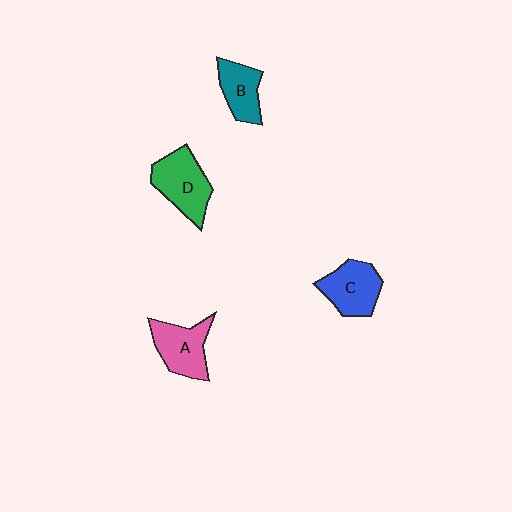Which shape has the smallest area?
Shape B (teal).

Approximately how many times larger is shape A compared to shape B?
Approximately 1.3 times.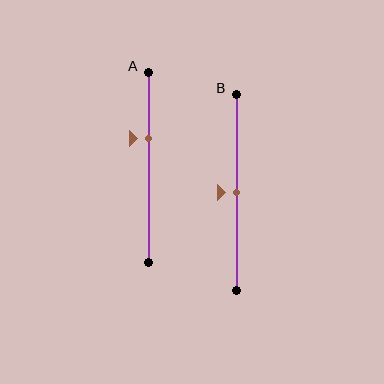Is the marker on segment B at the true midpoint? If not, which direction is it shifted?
Yes, the marker on segment B is at the true midpoint.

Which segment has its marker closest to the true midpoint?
Segment B has its marker closest to the true midpoint.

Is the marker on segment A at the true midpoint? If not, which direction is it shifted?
No, the marker on segment A is shifted upward by about 15% of the segment length.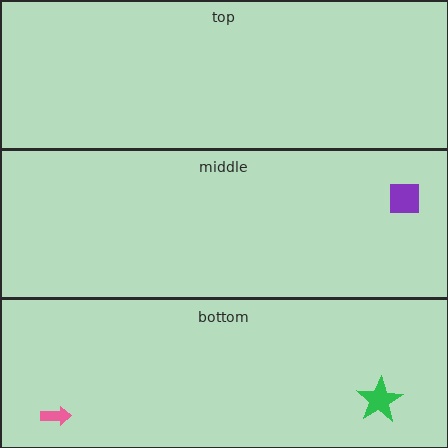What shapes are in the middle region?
The purple square.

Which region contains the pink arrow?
The bottom region.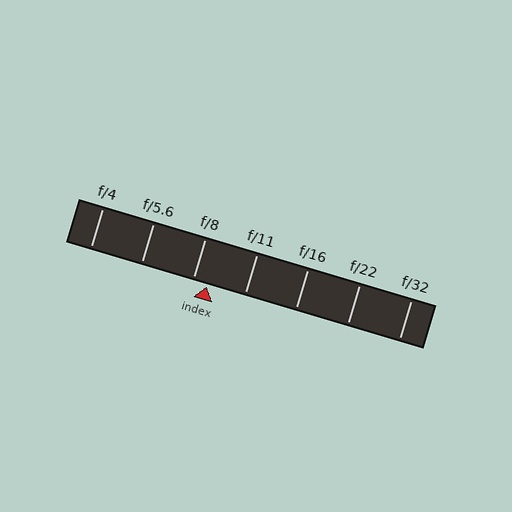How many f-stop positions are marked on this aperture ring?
There are 7 f-stop positions marked.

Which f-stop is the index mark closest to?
The index mark is closest to f/8.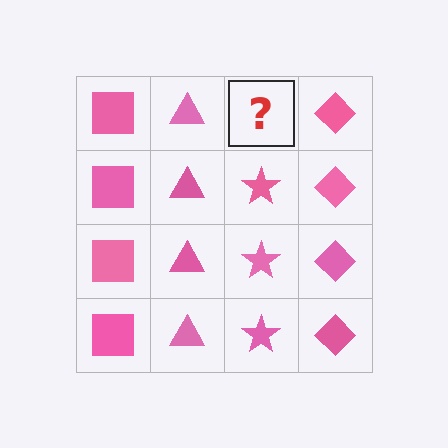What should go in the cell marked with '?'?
The missing cell should contain a pink star.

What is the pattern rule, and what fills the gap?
The rule is that each column has a consistent shape. The gap should be filled with a pink star.